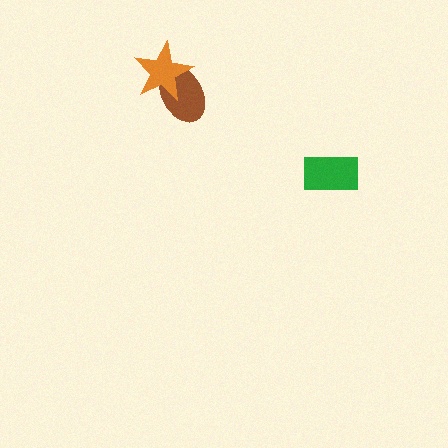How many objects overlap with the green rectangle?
0 objects overlap with the green rectangle.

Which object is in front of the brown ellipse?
The orange star is in front of the brown ellipse.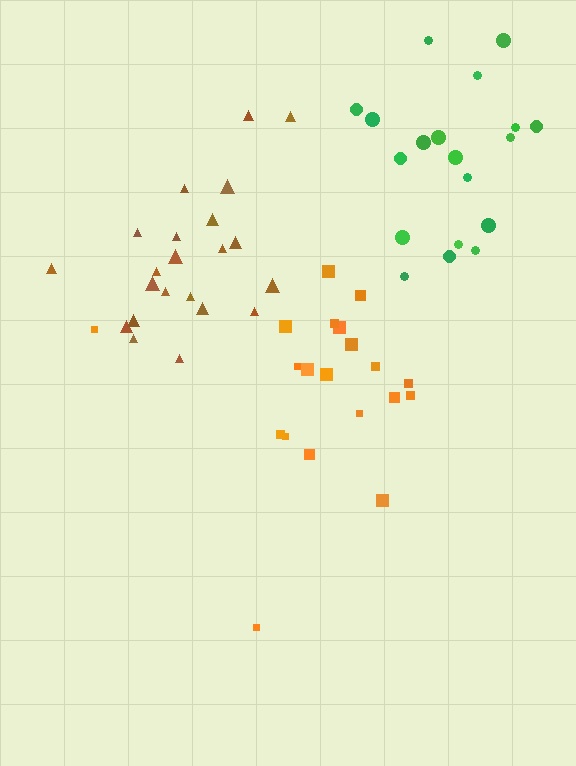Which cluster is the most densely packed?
Brown.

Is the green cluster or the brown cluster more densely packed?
Brown.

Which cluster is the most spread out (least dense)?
Orange.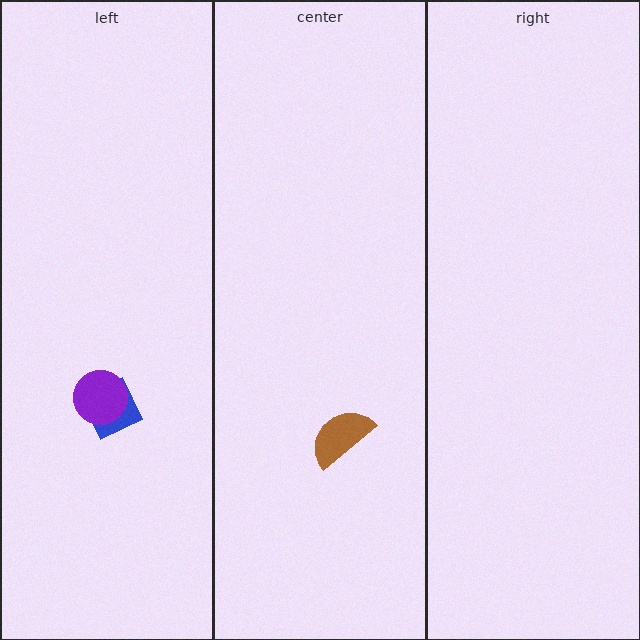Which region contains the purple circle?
The left region.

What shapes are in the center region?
The brown semicircle.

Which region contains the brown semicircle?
The center region.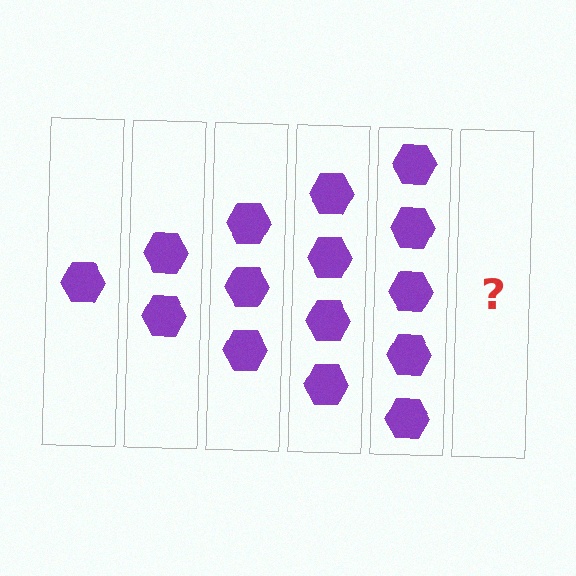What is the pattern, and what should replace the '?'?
The pattern is that each step adds one more hexagon. The '?' should be 6 hexagons.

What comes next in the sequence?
The next element should be 6 hexagons.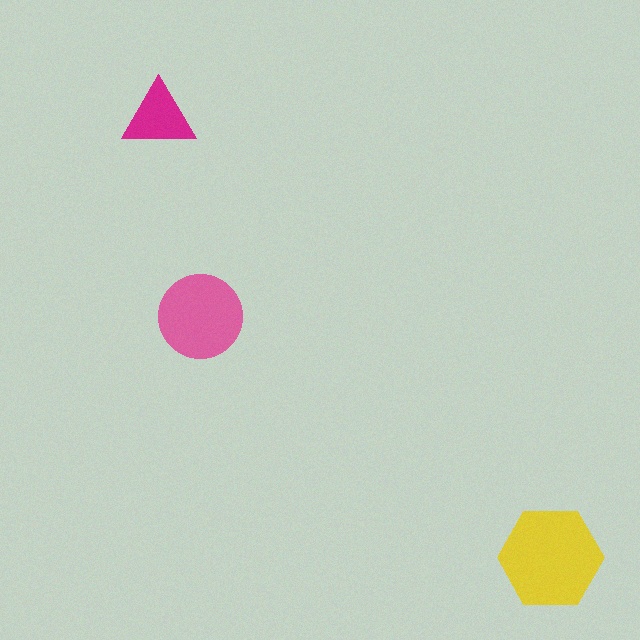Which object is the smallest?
The magenta triangle.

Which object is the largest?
The yellow hexagon.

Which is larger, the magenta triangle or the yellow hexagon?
The yellow hexagon.